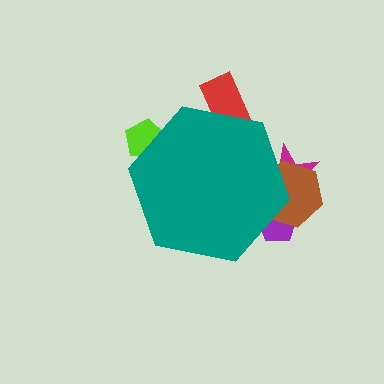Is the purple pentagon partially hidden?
Yes, the purple pentagon is partially hidden behind the teal hexagon.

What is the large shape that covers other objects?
A teal hexagon.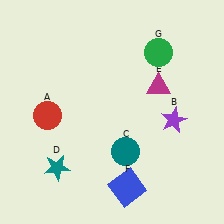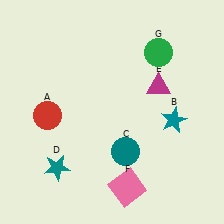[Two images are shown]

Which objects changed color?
B changed from purple to teal. F changed from blue to pink.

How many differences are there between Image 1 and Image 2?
There are 2 differences between the two images.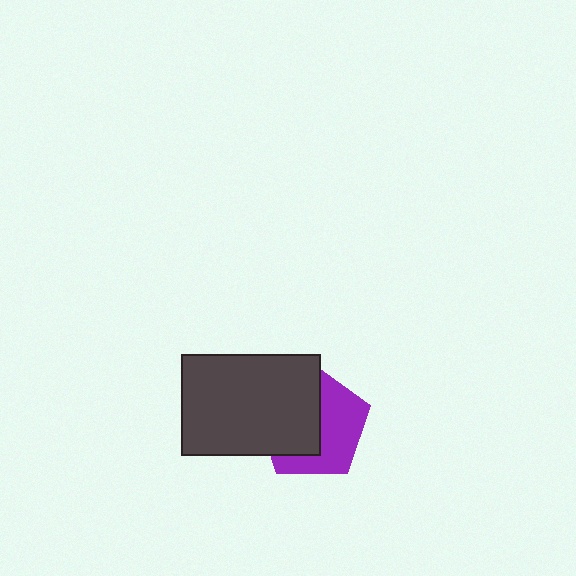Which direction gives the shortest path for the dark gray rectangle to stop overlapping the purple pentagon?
Moving left gives the shortest separation.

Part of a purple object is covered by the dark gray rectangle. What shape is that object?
It is a pentagon.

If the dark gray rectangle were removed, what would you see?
You would see the complete purple pentagon.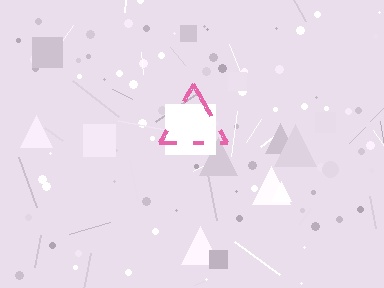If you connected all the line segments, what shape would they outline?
They would outline a triangle.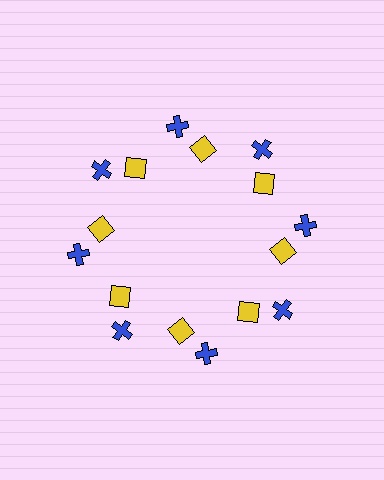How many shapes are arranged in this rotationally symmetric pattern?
There are 16 shapes, arranged in 8 groups of 2.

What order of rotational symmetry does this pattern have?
This pattern has 8-fold rotational symmetry.